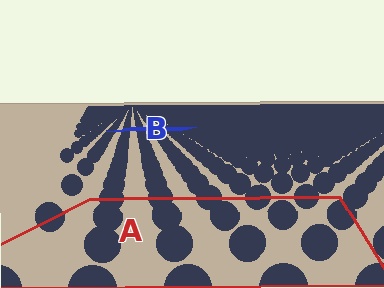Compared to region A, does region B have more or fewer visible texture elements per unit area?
Region B has more texture elements per unit area — they are packed more densely because it is farther away.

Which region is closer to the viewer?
Region A is closer. The texture elements there are larger and more spread out.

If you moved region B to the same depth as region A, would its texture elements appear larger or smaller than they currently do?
They would appear larger. At a closer depth, the same texture elements are projected at a bigger on-screen size.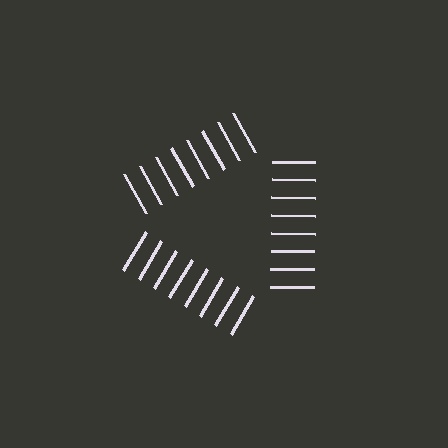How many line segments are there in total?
24 — 8 along each of the 3 edges.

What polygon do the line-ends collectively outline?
An illusory triangle — the line segments terminate on its edges but no continuous stroke is drawn.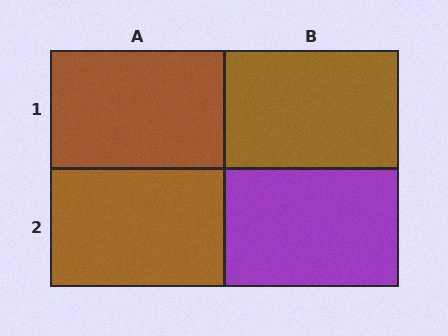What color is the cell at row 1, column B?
Brown.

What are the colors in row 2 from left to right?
Brown, purple.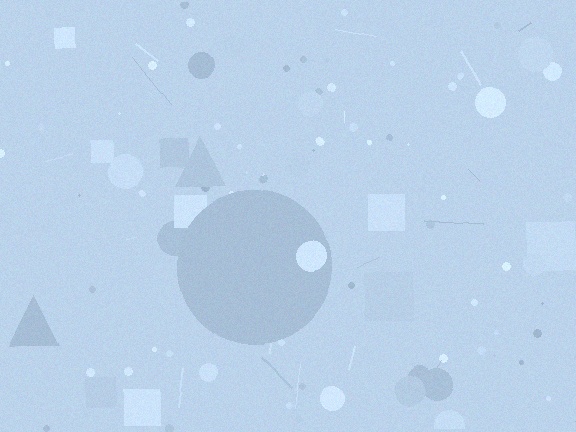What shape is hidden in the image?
A circle is hidden in the image.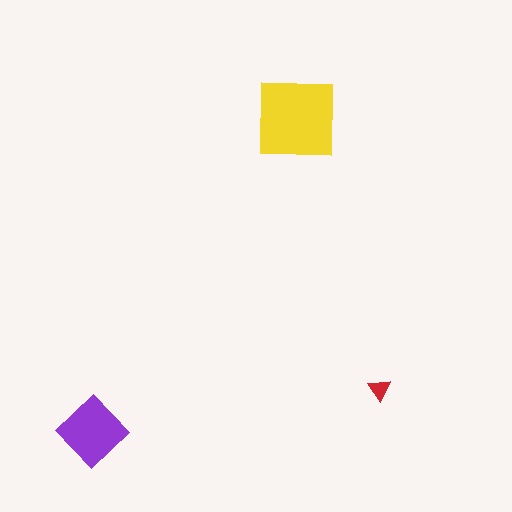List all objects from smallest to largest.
The red triangle, the purple diamond, the yellow square.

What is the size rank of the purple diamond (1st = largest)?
2nd.